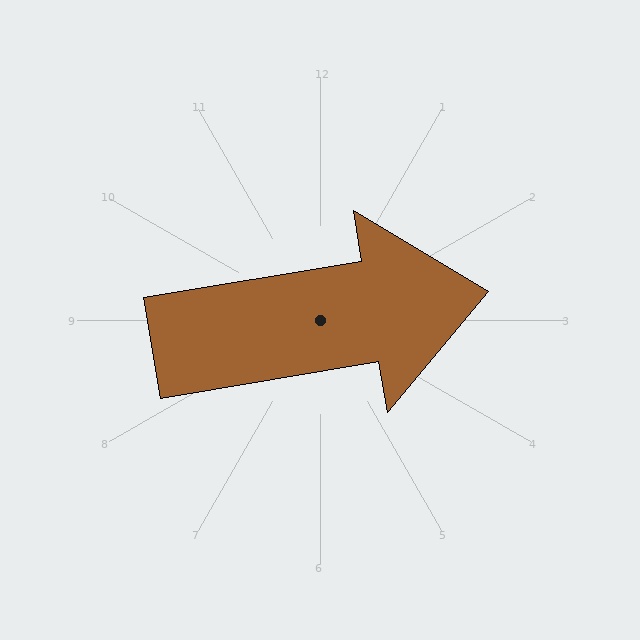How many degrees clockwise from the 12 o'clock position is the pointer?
Approximately 80 degrees.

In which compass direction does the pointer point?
East.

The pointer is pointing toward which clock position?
Roughly 3 o'clock.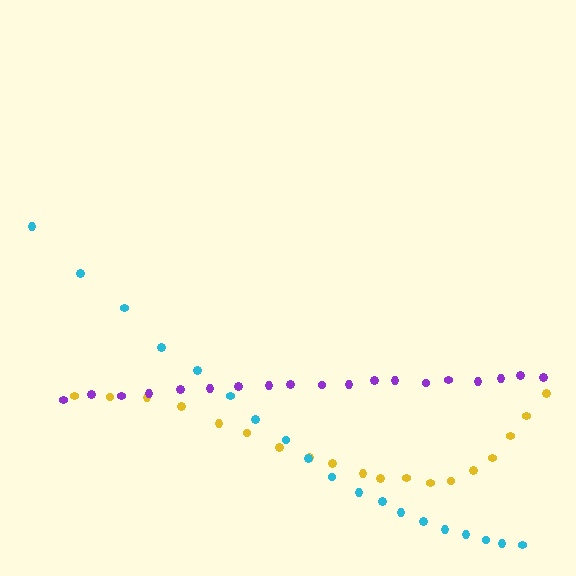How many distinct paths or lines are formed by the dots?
There are 3 distinct paths.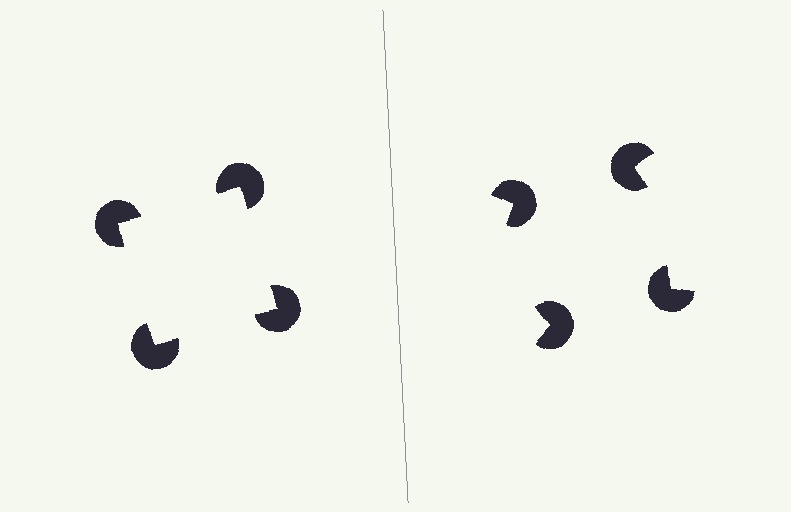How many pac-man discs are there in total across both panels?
8 — 4 on each side.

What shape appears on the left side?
An illusory square.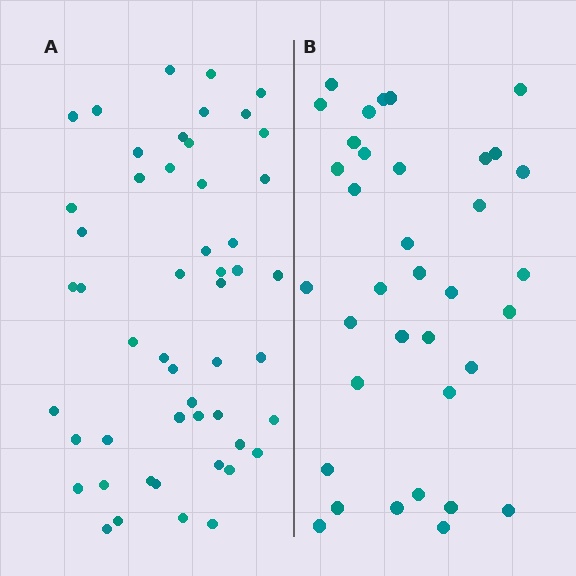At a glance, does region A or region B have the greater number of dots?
Region A (the left region) has more dots.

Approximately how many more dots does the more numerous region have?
Region A has approximately 15 more dots than region B.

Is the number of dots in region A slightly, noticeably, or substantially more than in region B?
Region A has noticeably more, but not dramatically so. The ratio is roughly 1.4 to 1.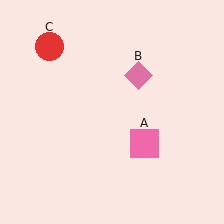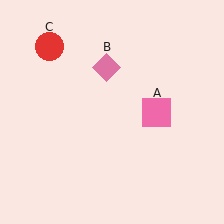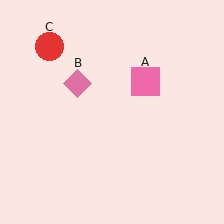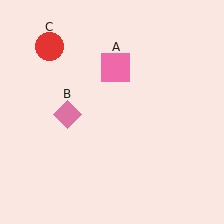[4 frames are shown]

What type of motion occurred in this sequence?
The pink square (object A), pink diamond (object B) rotated counterclockwise around the center of the scene.